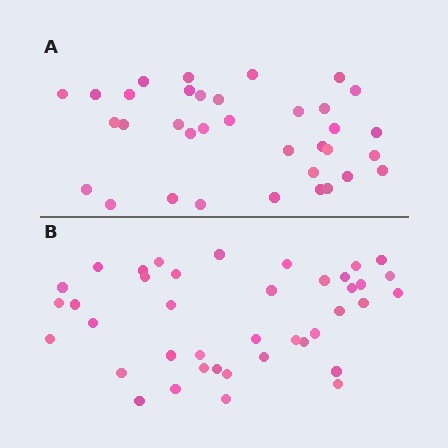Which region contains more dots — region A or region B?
Region B (the bottom region) has more dots.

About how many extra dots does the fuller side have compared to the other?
Region B has about 5 more dots than region A.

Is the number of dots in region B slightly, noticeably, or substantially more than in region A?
Region B has only slightly more — the two regions are fairly close. The ratio is roughly 1.1 to 1.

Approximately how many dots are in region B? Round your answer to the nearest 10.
About 40 dots.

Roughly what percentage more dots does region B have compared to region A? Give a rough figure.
About 15% more.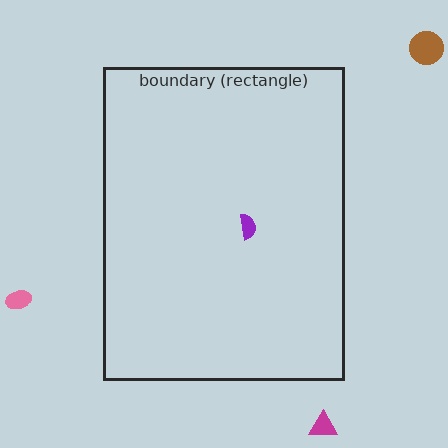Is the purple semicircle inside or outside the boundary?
Inside.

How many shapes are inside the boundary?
1 inside, 3 outside.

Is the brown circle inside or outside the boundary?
Outside.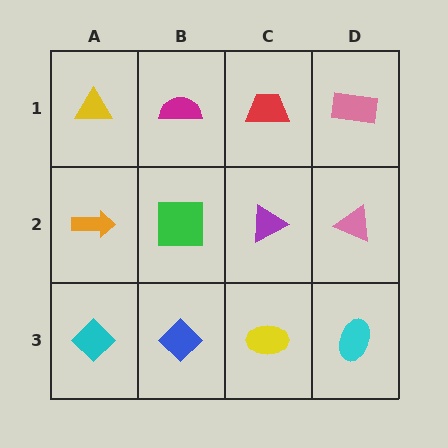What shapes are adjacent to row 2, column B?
A magenta semicircle (row 1, column B), a blue diamond (row 3, column B), an orange arrow (row 2, column A), a purple triangle (row 2, column C).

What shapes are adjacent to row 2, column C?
A red trapezoid (row 1, column C), a yellow ellipse (row 3, column C), a green square (row 2, column B), a pink triangle (row 2, column D).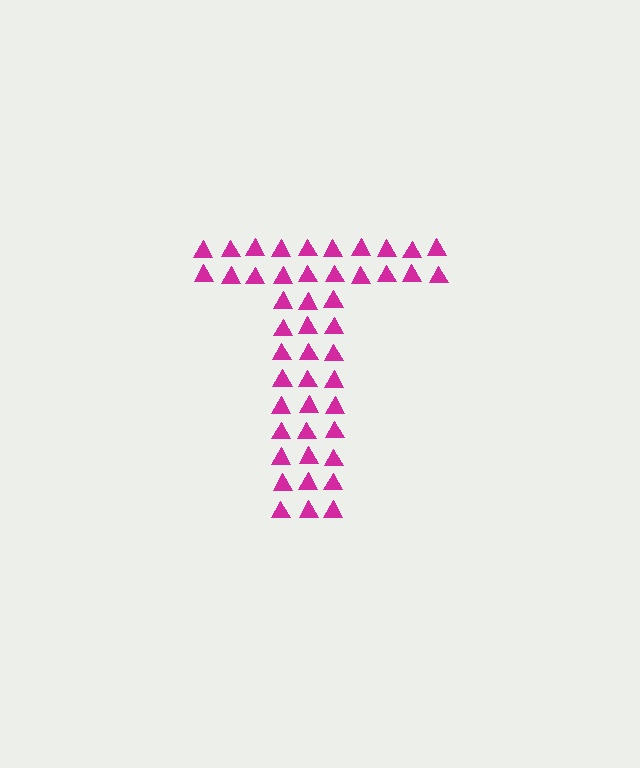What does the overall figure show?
The overall figure shows the letter T.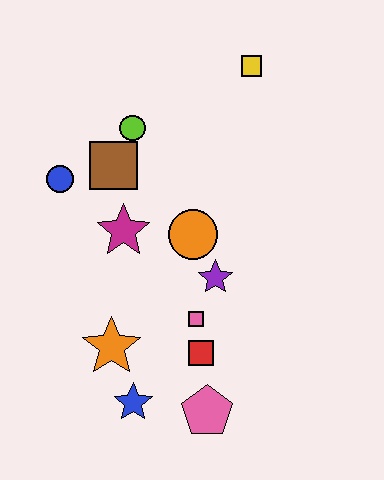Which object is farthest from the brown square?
The pink pentagon is farthest from the brown square.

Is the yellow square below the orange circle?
No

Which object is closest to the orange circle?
The purple star is closest to the orange circle.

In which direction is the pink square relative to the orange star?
The pink square is to the right of the orange star.